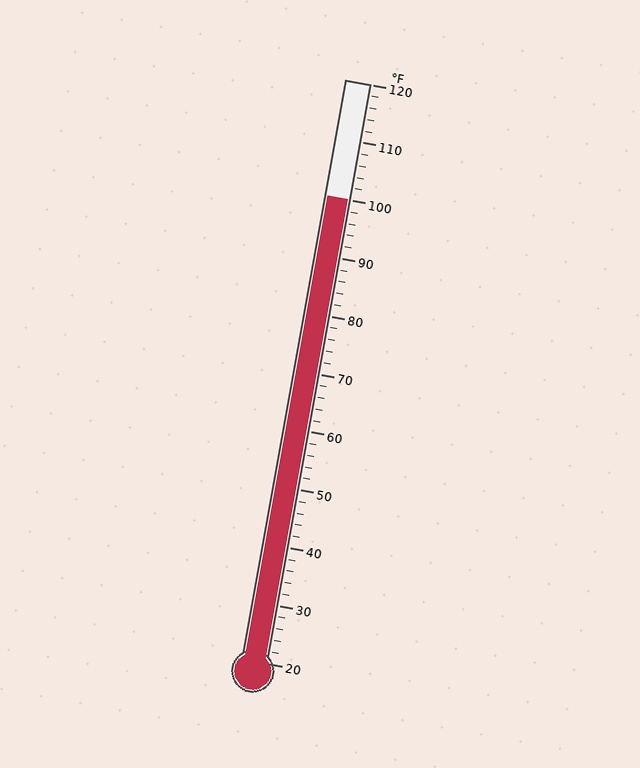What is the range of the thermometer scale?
The thermometer scale ranges from 20°F to 120°F.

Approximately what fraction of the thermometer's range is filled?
The thermometer is filled to approximately 80% of its range.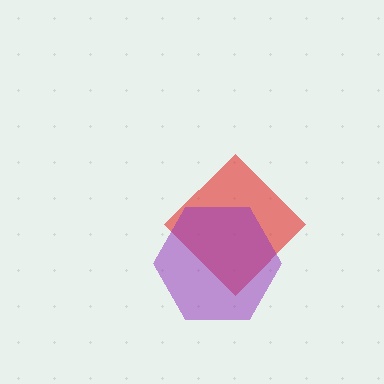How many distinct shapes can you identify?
There are 2 distinct shapes: a red diamond, a purple hexagon.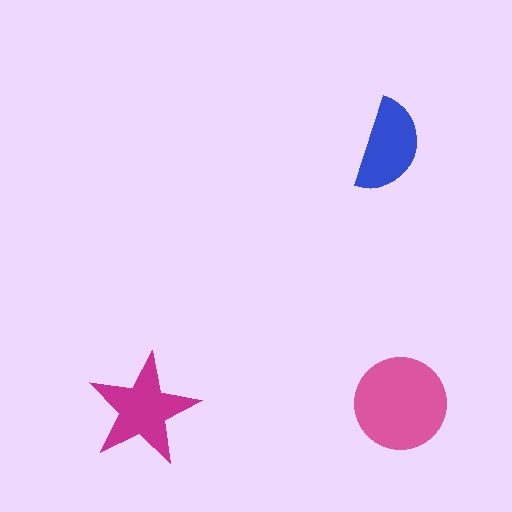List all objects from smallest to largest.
The blue semicircle, the magenta star, the pink circle.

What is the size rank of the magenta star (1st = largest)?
2nd.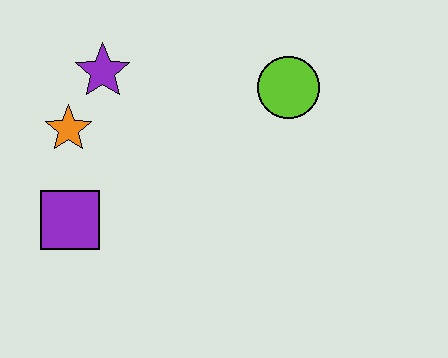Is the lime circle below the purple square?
No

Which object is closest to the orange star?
The purple star is closest to the orange star.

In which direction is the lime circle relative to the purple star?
The lime circle is to the right of the purple star.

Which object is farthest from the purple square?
The lime circle is farthest from the purple square.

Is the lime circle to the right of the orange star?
Yes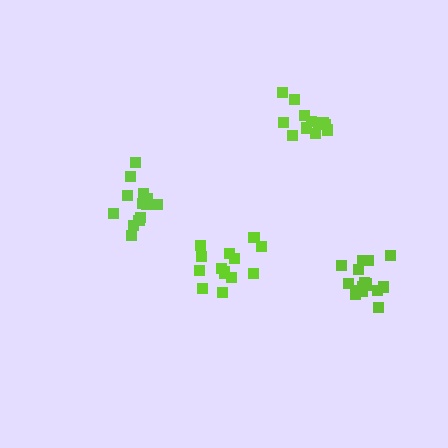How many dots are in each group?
Group 1: 14 dots, Group 2: 16 dots, Group 3: 13 dots, Group 4: 12 dots (55 total).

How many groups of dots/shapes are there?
There are 4 groups.